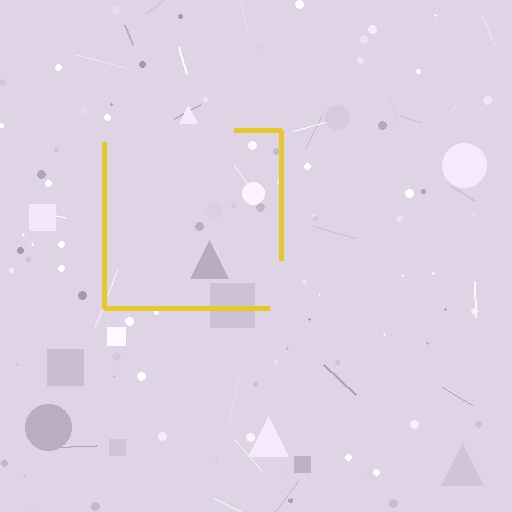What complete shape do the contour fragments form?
The contour fragments form a square.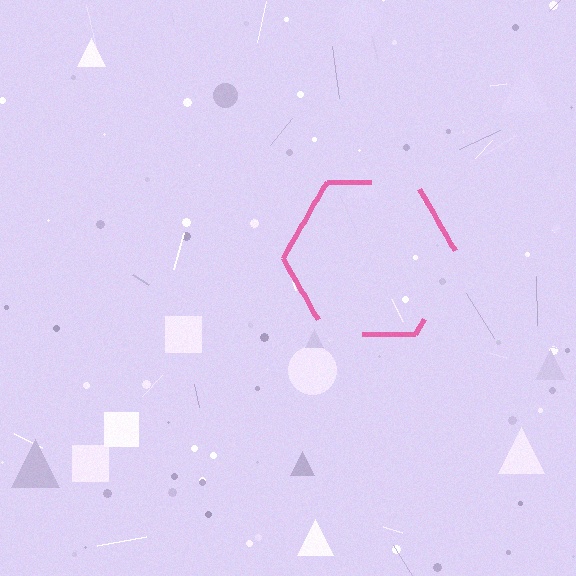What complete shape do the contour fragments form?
The contour fragments form a hexagon.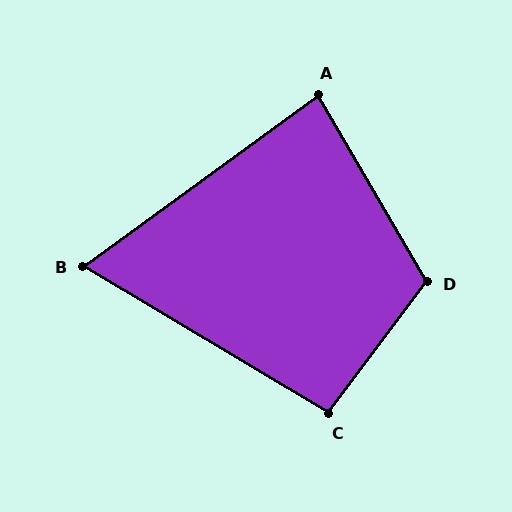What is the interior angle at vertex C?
Approximately 96 degrees (obtuse).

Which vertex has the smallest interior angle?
B, at approximately 67 degrees.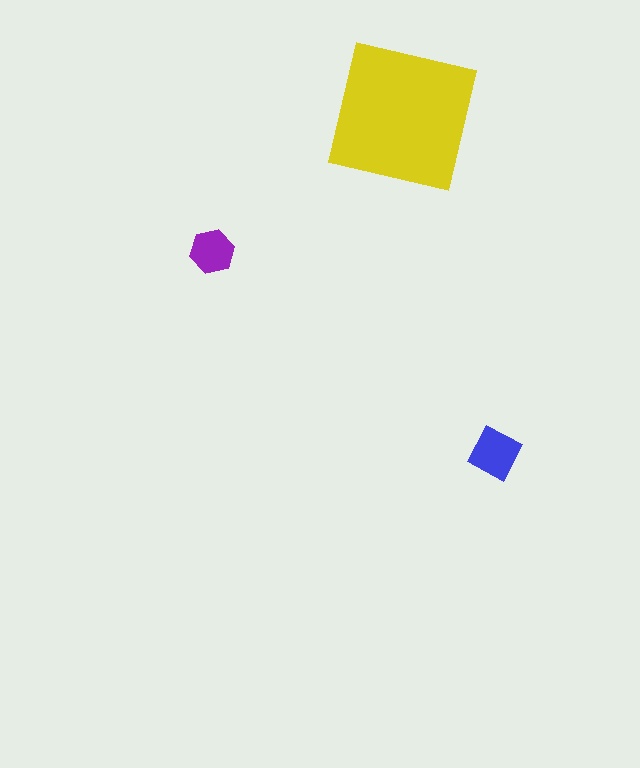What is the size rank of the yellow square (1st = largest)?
1st.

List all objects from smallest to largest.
The purple hexagon, the blue diamond, the yellow square.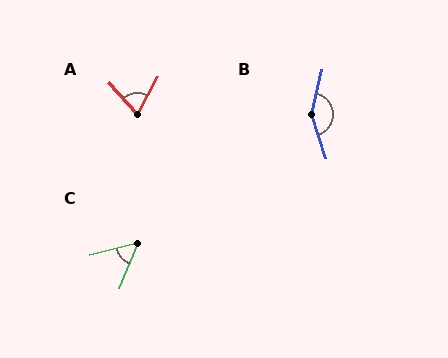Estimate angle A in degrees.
Approximately 71 degrees.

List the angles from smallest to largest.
C (54°), A (71°), B (148°).